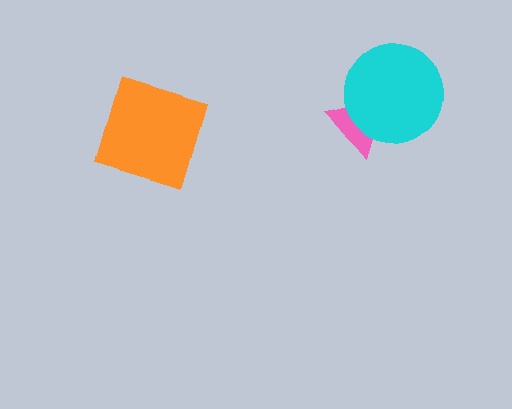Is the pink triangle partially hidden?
Yes, it is partially covered by another shape.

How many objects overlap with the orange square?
0 objects overlap with the orange square.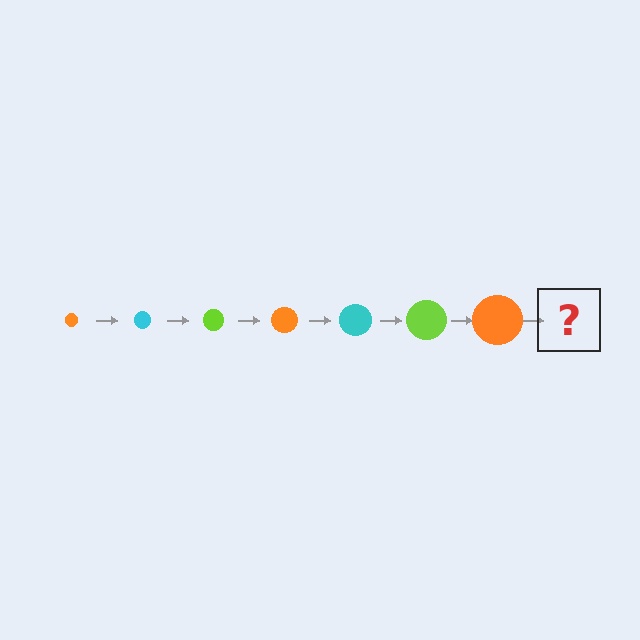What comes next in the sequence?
The next element should be a cyan circle, larger than the previous one.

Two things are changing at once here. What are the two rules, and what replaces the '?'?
The two rules are that the circle grows larger each step and the color cycles through orange, cyan, and lime. The '?' should be a cyan circle, larger than the previous one.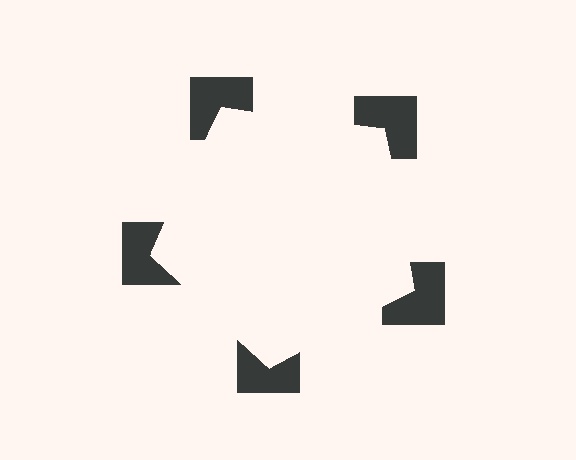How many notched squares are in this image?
There are 5 — one at each vertex of the illusory pentagon.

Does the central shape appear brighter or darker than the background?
It typically appears slightly brighter than the background, even though no actual brightness change is drawn.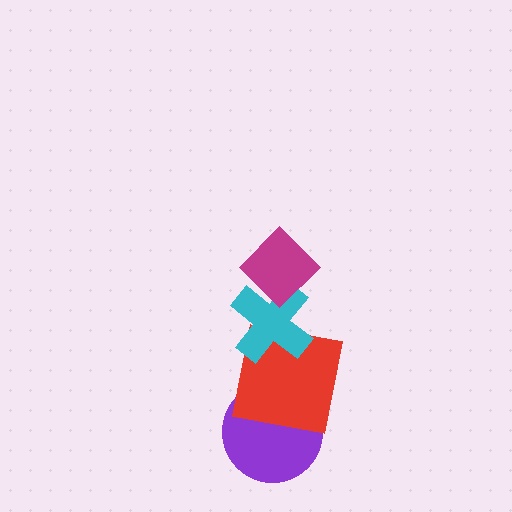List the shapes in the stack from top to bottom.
From top to bottom: the magenta diamond, the cyan cross, the red square, the purple circle.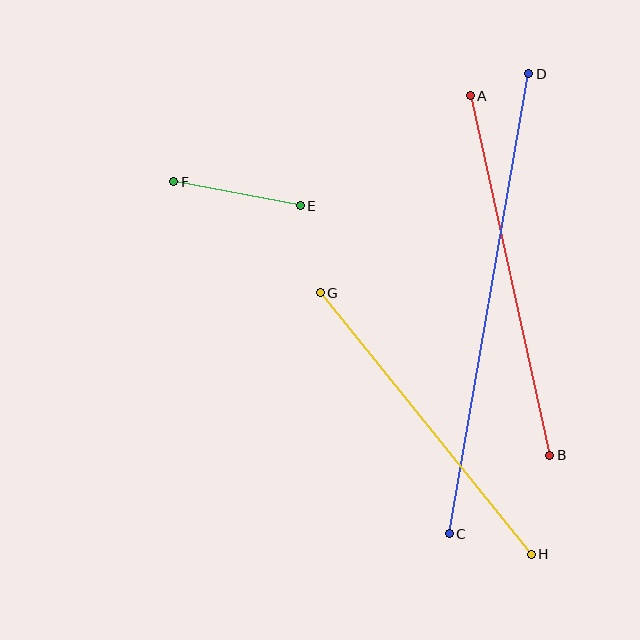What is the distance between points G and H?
The distance is approximately 336 pixels.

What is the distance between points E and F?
The distance is approximately 129 pixels.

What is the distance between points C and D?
The distance is approximately 467 pixels.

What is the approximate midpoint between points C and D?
The midpoint is at approximately (489, 304) pixels.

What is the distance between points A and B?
The distance is approximately 369 pixels.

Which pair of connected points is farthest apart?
Points C and D are farthest apart.